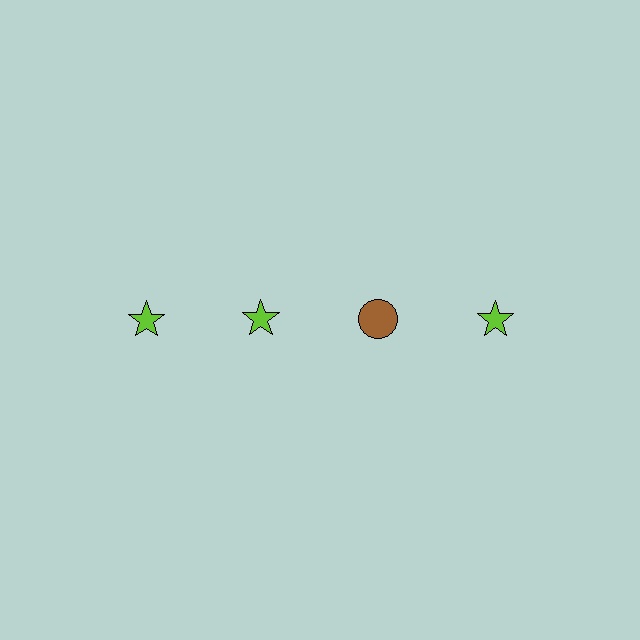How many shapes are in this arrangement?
There are 4 shapes arranged in a grid pattern.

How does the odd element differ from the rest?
It differs in both color (brown instead of lime) and shape (circle instead of star).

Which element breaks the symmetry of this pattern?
The brown circle in the top row, center column breaks the symmetry. All other shapes are lime stars.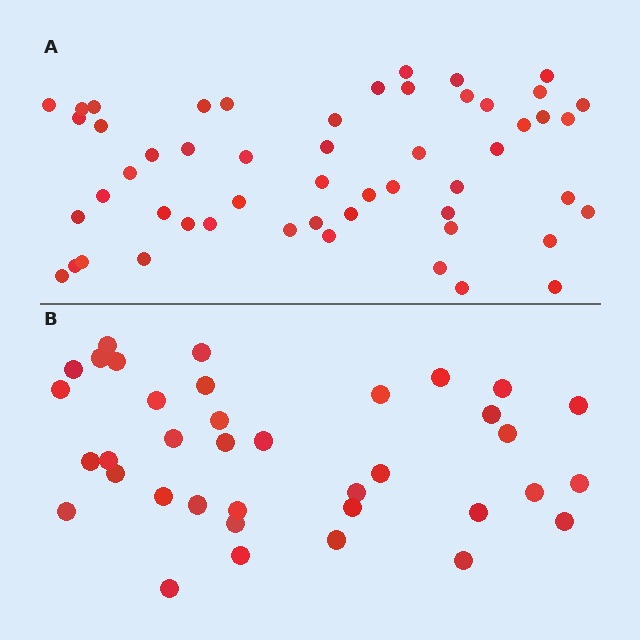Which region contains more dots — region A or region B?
Region A (the top region) has more dots.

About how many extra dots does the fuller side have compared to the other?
Region A has approximately 15 more dots than region B.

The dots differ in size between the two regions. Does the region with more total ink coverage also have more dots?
No. Region B has more total ink coverage because its dots are larger, but region A actually contains more individual dots. Total area can be misleading — the number of items is what matters here.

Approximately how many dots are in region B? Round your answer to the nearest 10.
About 40 dots. (The exact count is 37, which rounds to 40.)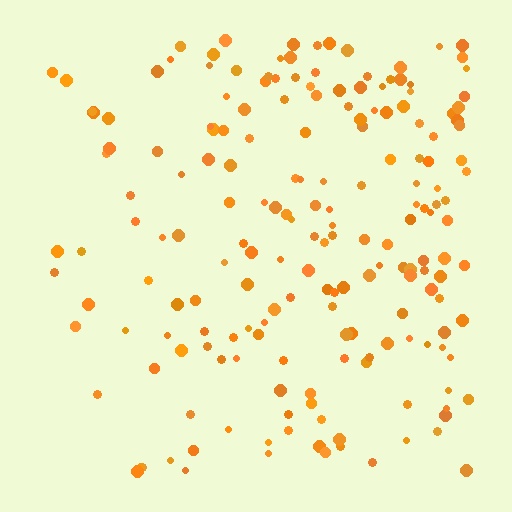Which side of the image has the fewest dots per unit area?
The left.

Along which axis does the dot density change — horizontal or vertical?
Horizontal.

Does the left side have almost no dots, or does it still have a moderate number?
Still a moderate number, just noticeably fewer than the right.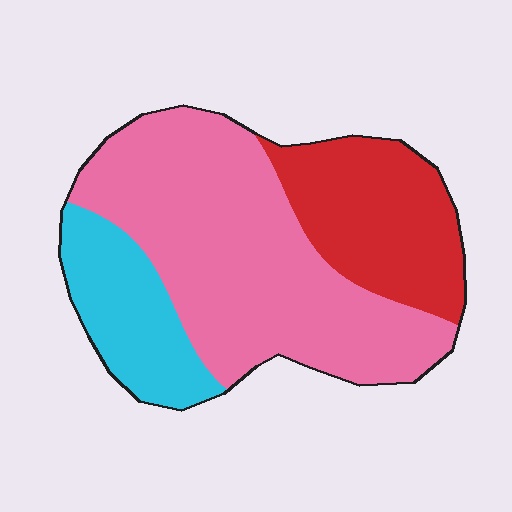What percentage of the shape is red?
Red takes up about one quarter (1/4) of the shape.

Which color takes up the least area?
Cyan, at roughly 20%.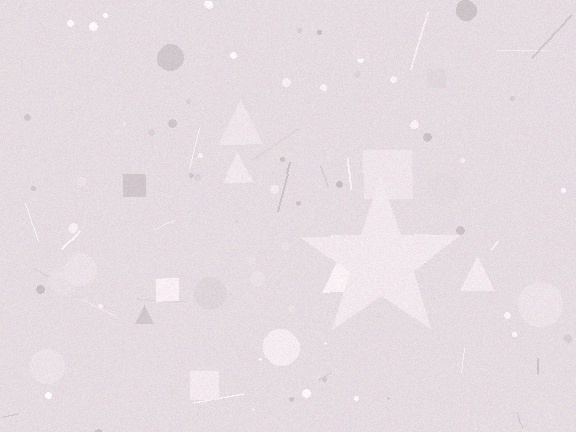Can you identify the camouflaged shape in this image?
The camouflaged shape is a star.